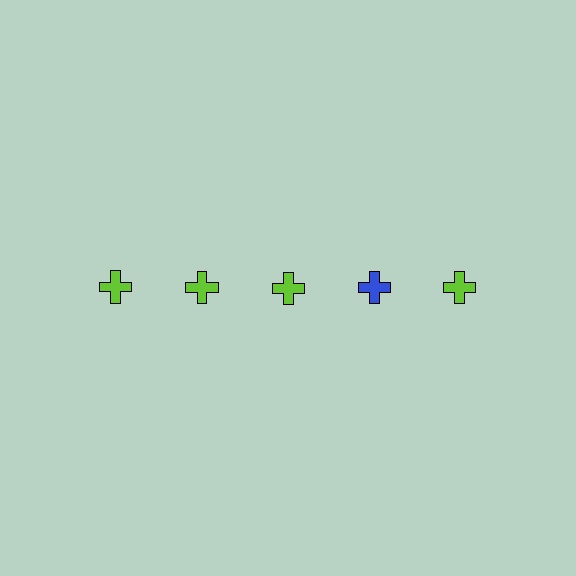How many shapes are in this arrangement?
There are 5 shapes arranged in a grid pattern.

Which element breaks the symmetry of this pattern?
The blue cross in the top row, second from right column breaks the symmetry. All other shapes are lime crosses.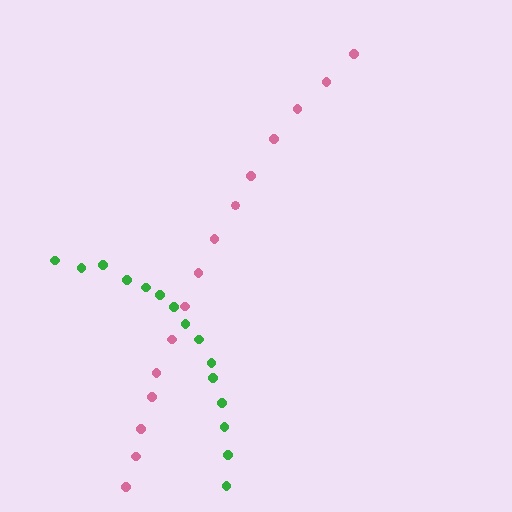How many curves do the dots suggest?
There are 2 distinct paths.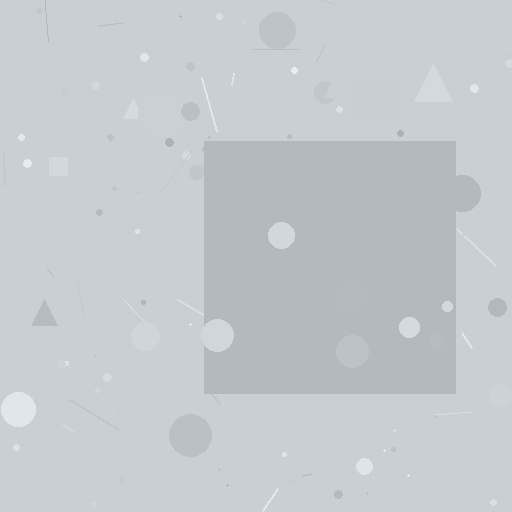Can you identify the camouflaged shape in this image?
The camouflaged shape is a square.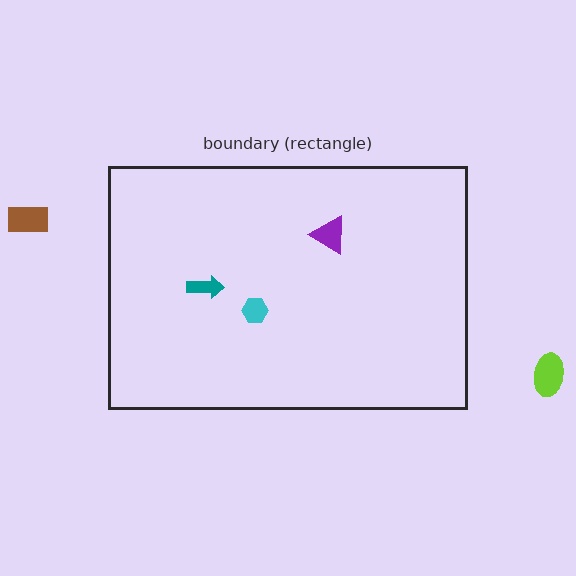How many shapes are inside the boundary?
3 inside, 2 outside.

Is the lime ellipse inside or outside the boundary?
Outside.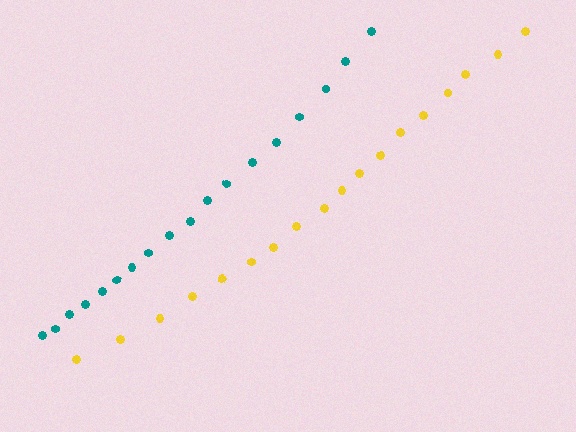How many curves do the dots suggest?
There are 2 distinct paths.